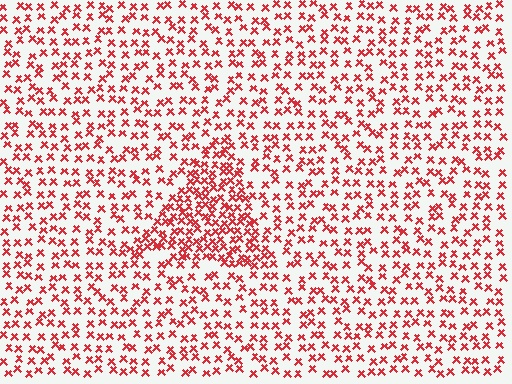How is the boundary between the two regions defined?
The boundary is defined by a change in element density (approximately 2.0x ratio). All elements are the same color, size, and shape.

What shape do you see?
I see a triangle.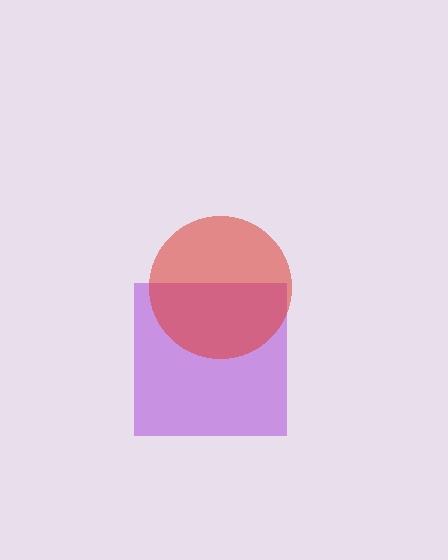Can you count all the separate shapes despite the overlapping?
Yes, there are 2 separate shapes.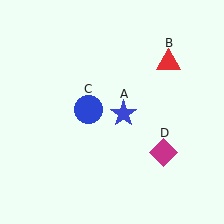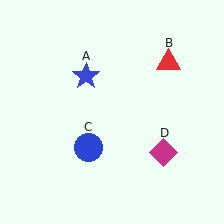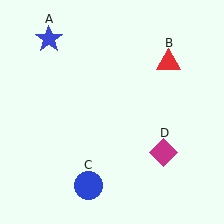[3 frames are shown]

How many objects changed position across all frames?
2 objects changed position: blue star (object A), blue circle (object C).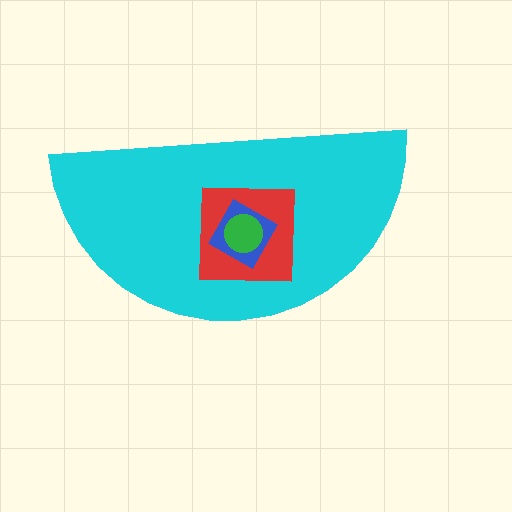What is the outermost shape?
The cyan semicircle.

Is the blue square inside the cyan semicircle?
Yes.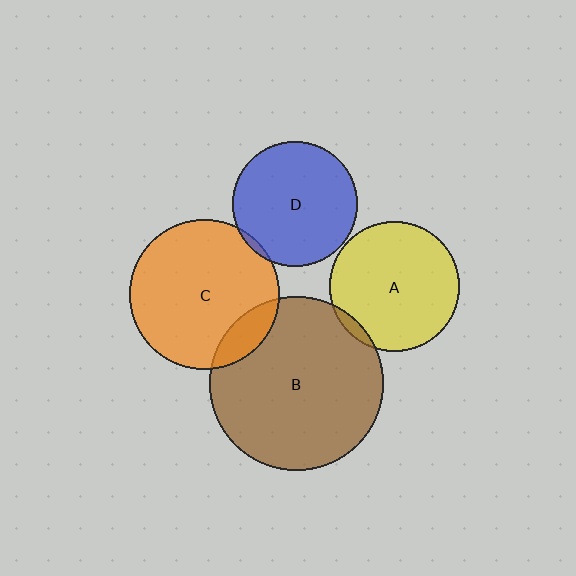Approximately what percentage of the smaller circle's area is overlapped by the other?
Approximately 5%.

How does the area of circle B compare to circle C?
Approximately 1.3 times.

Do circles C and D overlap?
Yes.